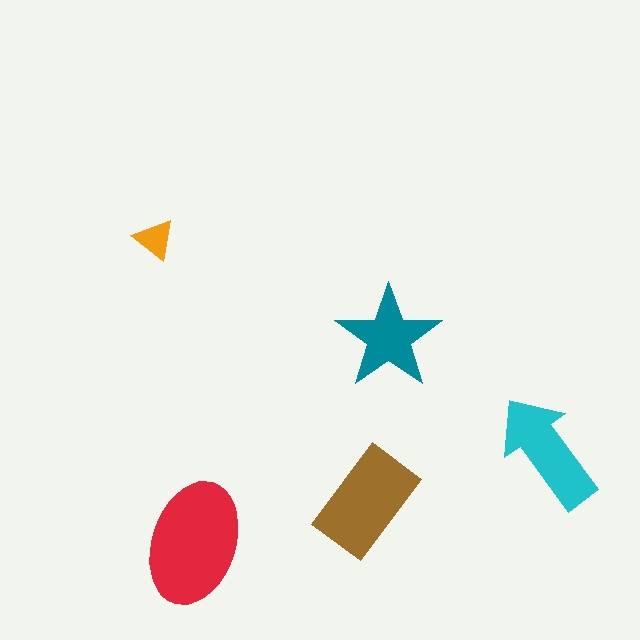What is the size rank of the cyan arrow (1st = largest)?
3rd.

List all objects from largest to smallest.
The red ellipse, the brown rectangle, the cyan arrow, the teal star, the orange triangle.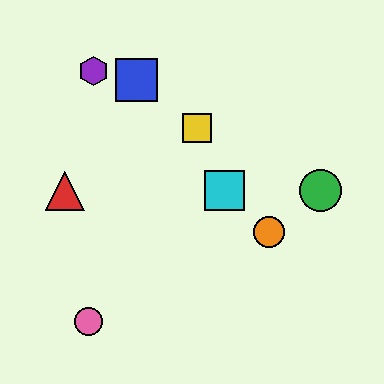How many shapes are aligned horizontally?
3 shapes (the red triangle, the green circle, the cyan square) are aligned horizontally.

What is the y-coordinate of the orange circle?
The orange circle is at y≈232.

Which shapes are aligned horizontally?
The red triangle, the green circle, the cyan square are aligned horizontally.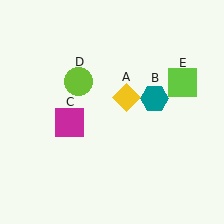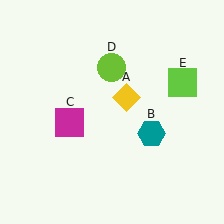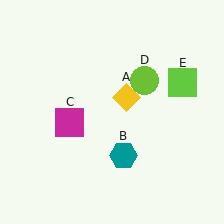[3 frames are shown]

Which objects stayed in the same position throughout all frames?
Yellow diamond (object A) and magenta square (object C) and lime square (object E) remained stationary.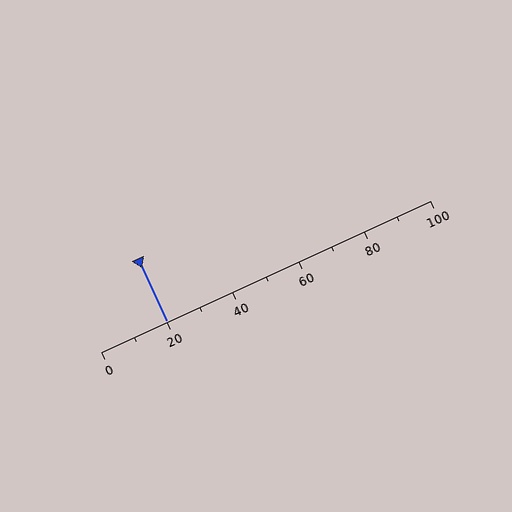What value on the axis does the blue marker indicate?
The marker indicates approximately 20.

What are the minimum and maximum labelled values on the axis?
The axis runs from 0 to 100.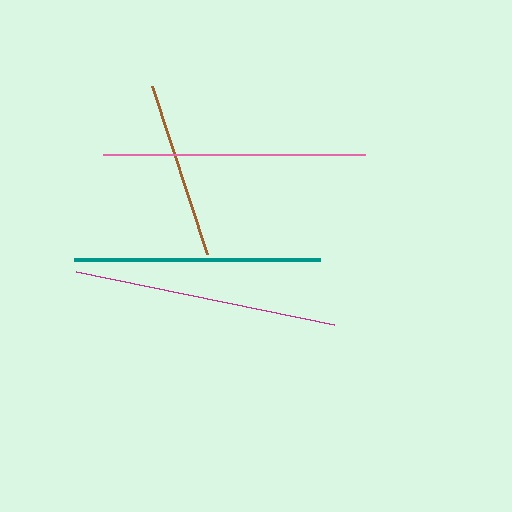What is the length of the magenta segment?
The magenta segment is approximately 264 pixels long.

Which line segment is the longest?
The magenta line is the longest at approximately 264 pixels.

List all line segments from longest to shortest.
From longest to shortest: magenta, pink, teal, brown.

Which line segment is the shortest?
The brown line is the shortest at approximately 178 pixels.